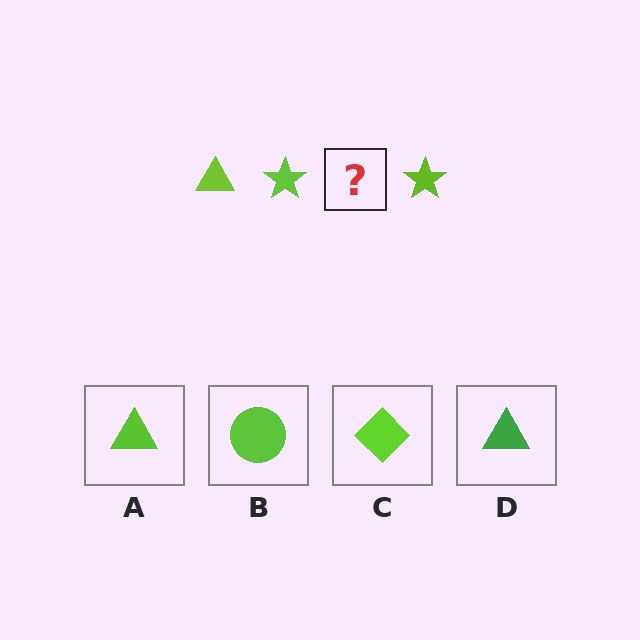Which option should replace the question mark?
Option A.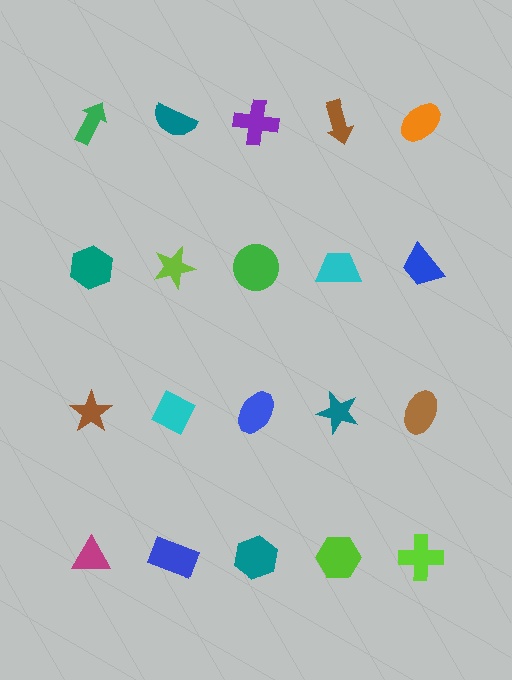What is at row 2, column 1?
A teal hexagon.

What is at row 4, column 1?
A magenta triangle.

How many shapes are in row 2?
5 shapes.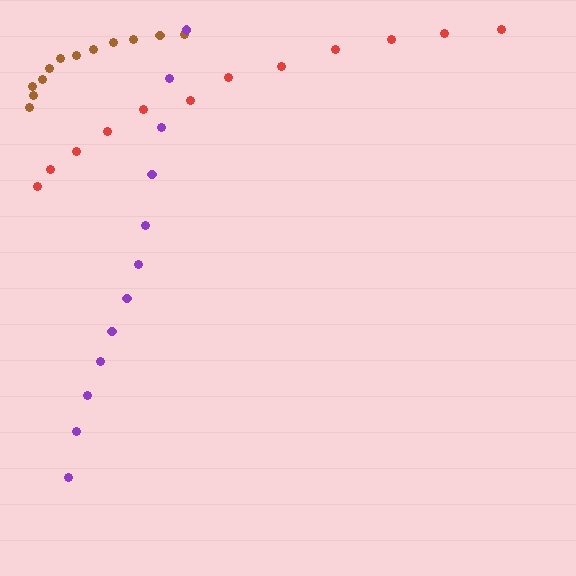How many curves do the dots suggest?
There are 3 distinct paths.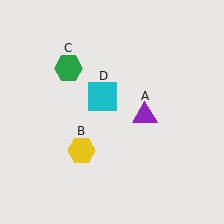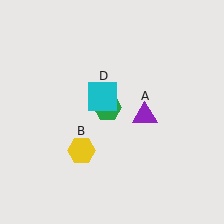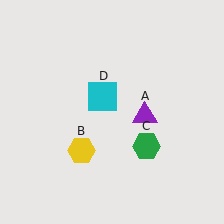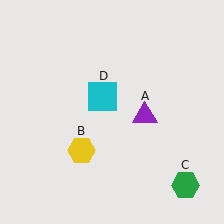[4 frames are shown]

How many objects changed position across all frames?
1 object changed position: green hexagon (object C).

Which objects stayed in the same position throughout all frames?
Purple triangle (object A) and yellow hexagon (object B) and cyan square (object D) remained stationary.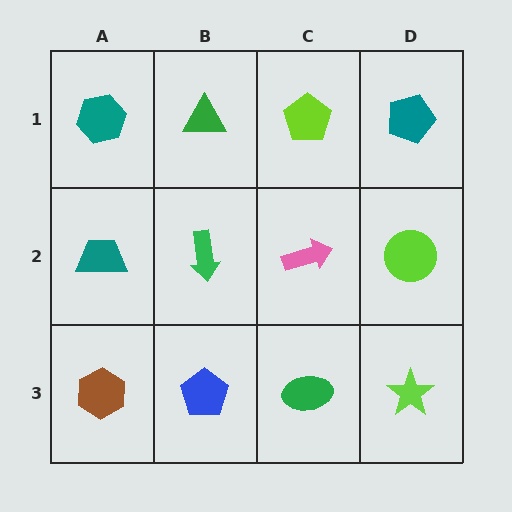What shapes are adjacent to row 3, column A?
A teal trapezoid (row 2, column A), a blue pentagon (row 3, column B).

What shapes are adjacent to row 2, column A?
A teal hexagon (row 1, column A), a brown hexagon (row 3, column A), a green arrow (row 2, column B).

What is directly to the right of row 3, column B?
A green ellipse.